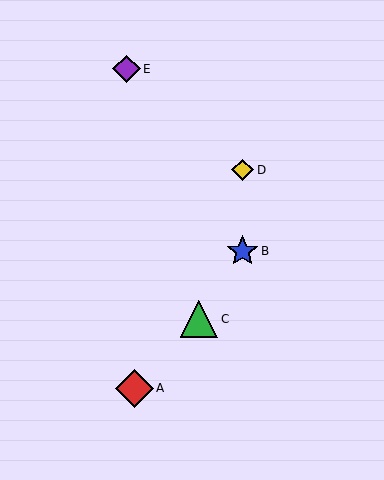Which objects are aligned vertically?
Objects B, D are aligned vertically.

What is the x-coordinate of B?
Object B is at x≈243.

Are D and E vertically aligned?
No, D is at x≈243 and E is at x≈126.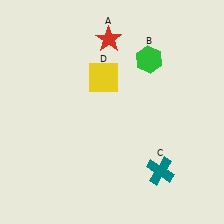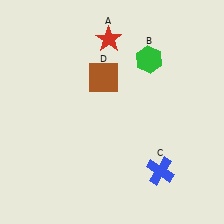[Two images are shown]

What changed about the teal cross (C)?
In Image 1, C is teal. In Image 2, it changed to blue.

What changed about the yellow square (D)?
In Image 1, D is yellow. In Image 2, it changed to brown.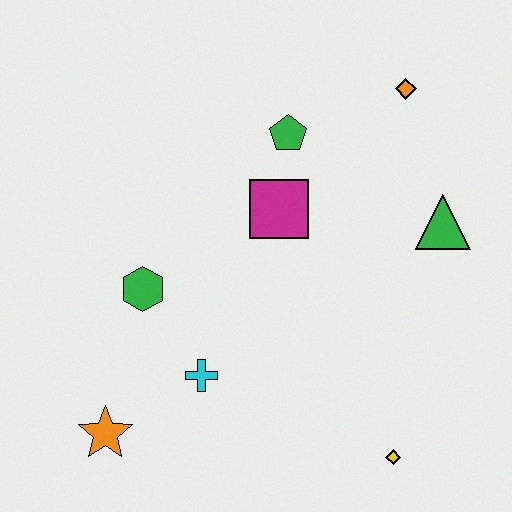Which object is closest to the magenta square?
The green pentagon is closest to the magenta square.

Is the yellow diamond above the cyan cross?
No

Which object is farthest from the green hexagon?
The orange diamond is farthest from the green hexagon.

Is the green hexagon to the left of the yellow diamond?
Yes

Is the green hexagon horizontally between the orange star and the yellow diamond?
Yes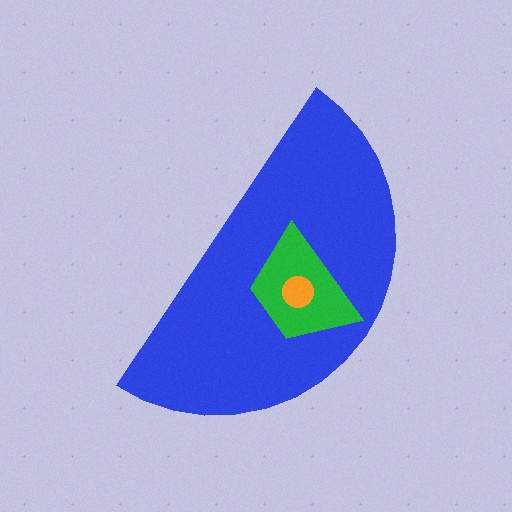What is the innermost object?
The orange circle.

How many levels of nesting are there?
3.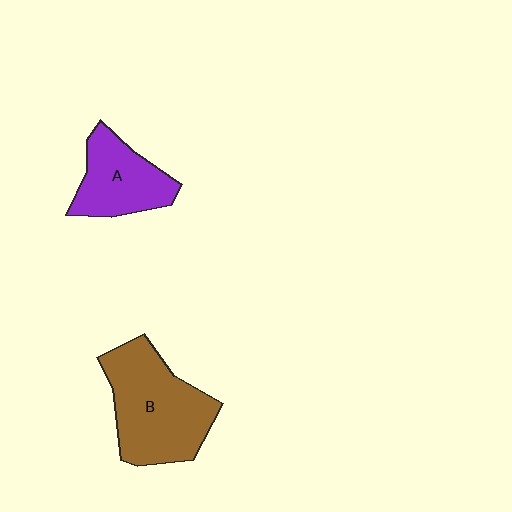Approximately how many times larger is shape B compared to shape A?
Approximately 1.6 times.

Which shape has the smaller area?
Shape A (purple).